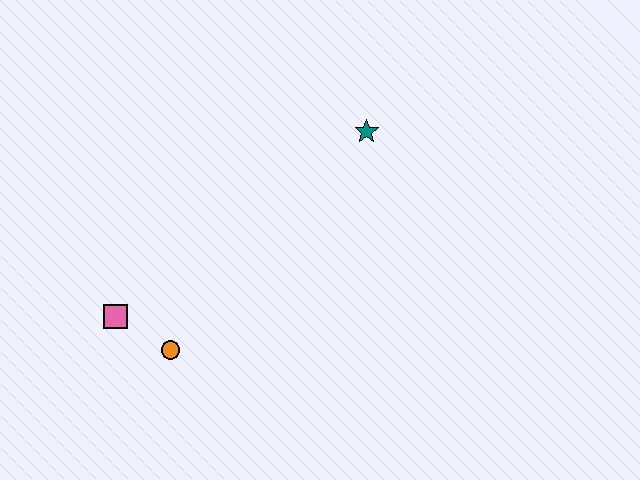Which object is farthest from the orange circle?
The teal star is farthest from the orange circle.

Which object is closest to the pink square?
The orange circle is closest to the pink square.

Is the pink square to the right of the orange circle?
No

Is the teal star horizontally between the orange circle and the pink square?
No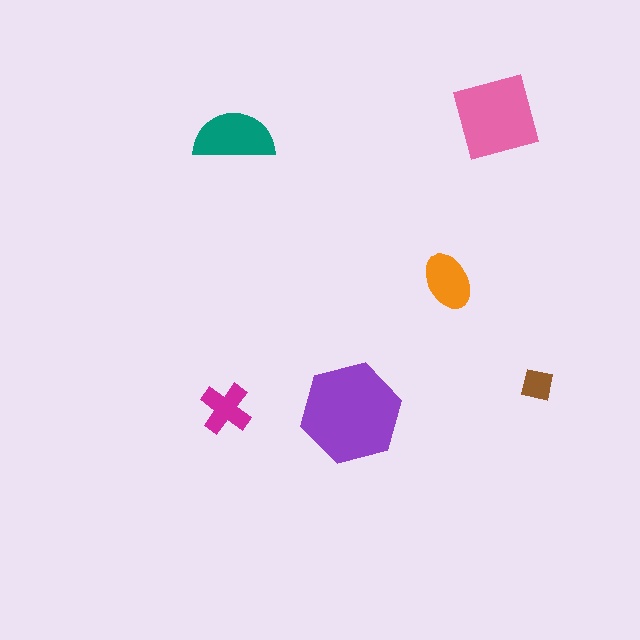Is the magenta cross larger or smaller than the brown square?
Larger.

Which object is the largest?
The purple hexagon.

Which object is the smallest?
The brown square.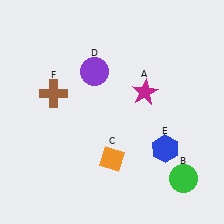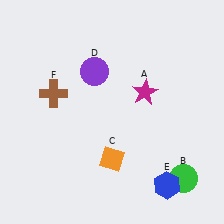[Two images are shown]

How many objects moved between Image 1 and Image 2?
1 object moved between the two images.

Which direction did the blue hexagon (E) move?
The blue hexagon (E) moved down.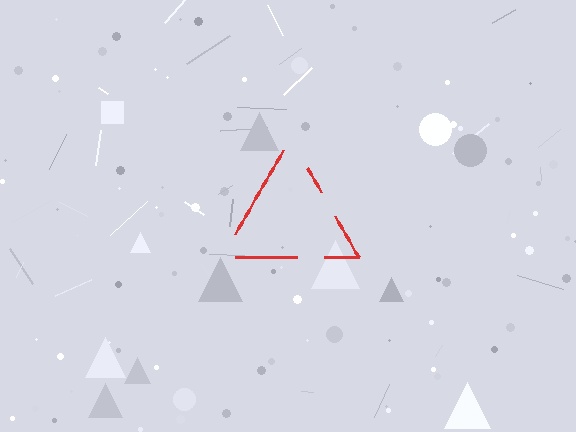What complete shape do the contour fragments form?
The contour fragments form a triangle.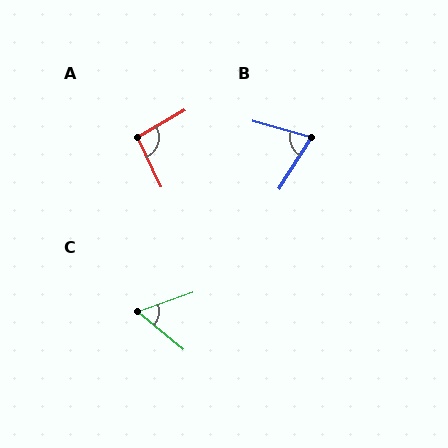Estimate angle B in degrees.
Approximately 73 degrees.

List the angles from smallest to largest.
C (58°), B (73°), A (94°).